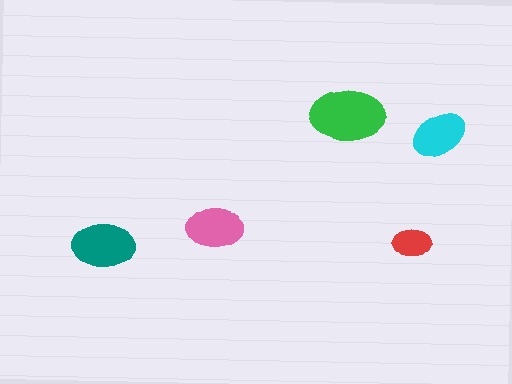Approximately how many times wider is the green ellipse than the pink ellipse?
About 1.5 times wider.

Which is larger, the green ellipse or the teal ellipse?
The green one.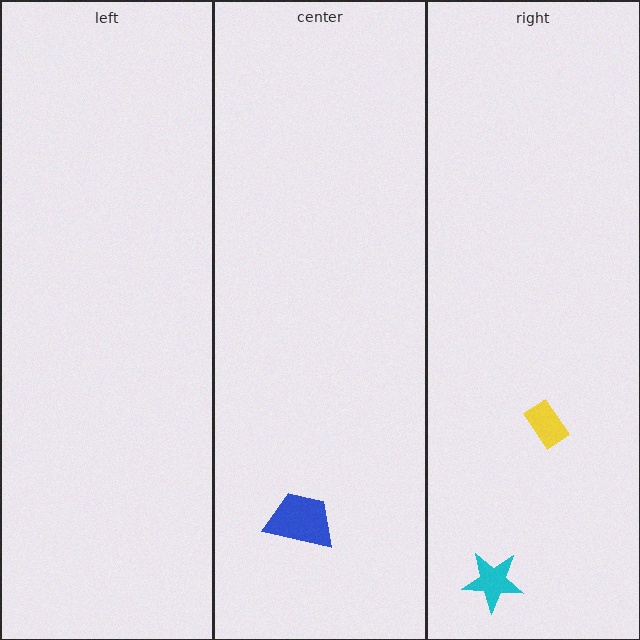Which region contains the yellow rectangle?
The right region.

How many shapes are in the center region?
1.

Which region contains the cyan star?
The right region.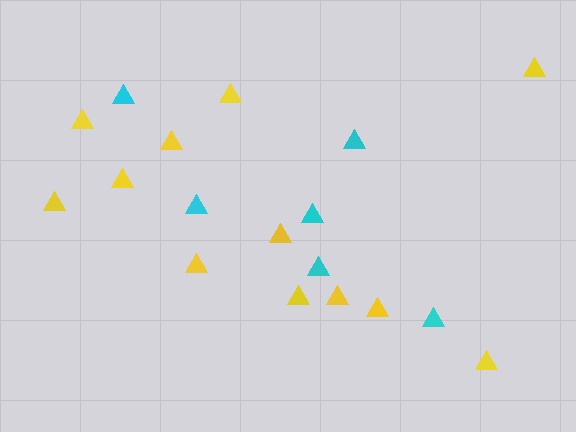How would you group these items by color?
There are 2 groups: one group of cyan triangles (6) and one group of yellow triangles (12).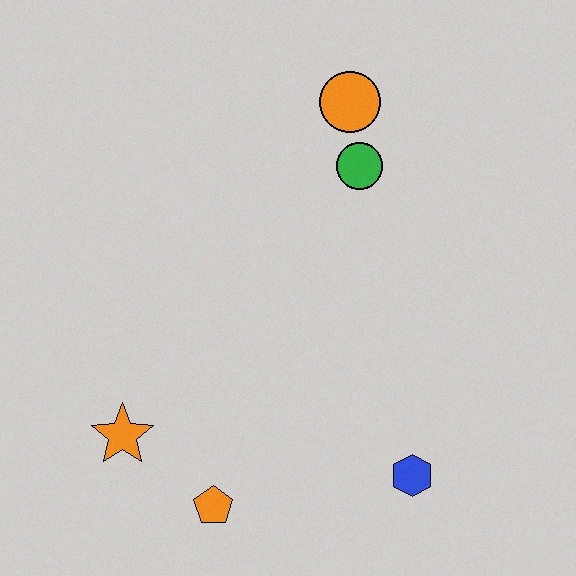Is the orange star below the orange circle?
Yes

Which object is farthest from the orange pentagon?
The orange circle is farthest from the orange pentagon.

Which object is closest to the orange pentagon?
The orange star is closest to the orange pentagon.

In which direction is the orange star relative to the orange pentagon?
The orange star is to the left of the orange pentagon.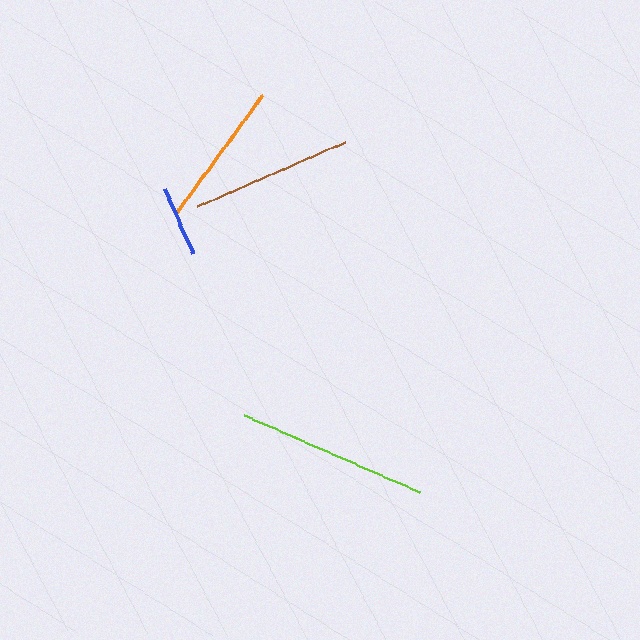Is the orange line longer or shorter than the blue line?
The orange line is longer than the blue line.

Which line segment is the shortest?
The blue line is the shortest at approximately 72 pixels.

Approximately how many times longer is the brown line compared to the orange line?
The brown line is approximately 1.1 times the length of the orange line.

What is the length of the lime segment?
The lime segment is approximately 191 pixels long.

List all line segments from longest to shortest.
From longest to shortest: lime, brown, orange, blue.